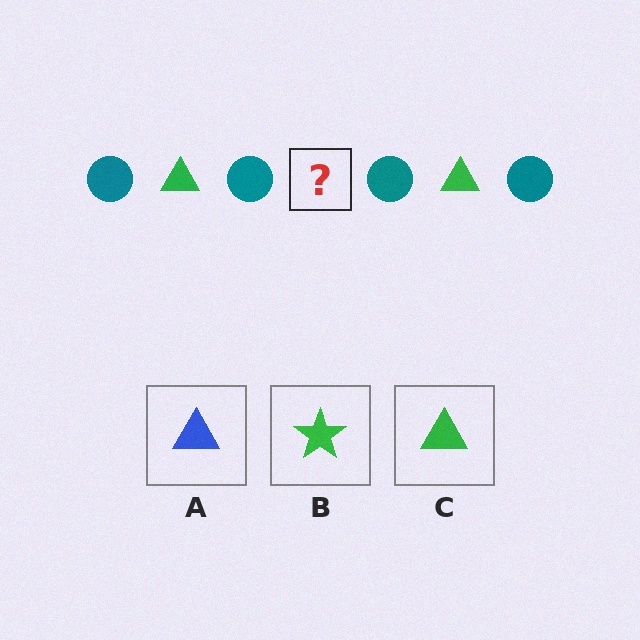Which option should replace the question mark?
Option C.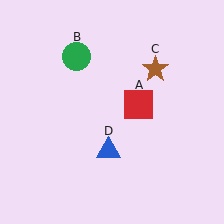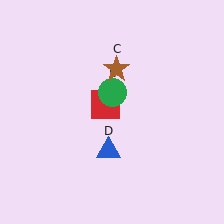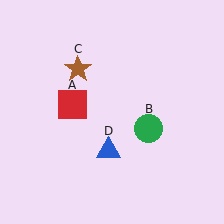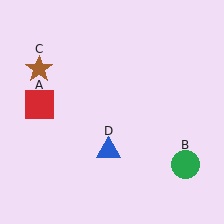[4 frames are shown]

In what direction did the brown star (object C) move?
The brown star (object C) moved left.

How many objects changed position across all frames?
3 objects changed position: red square (object A), green circle (object B), brown star (object C).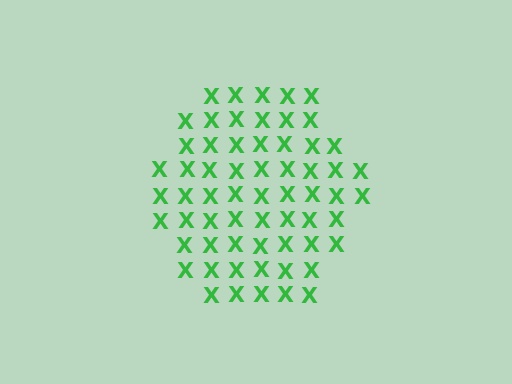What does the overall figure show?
The overall figure shows a hexagon.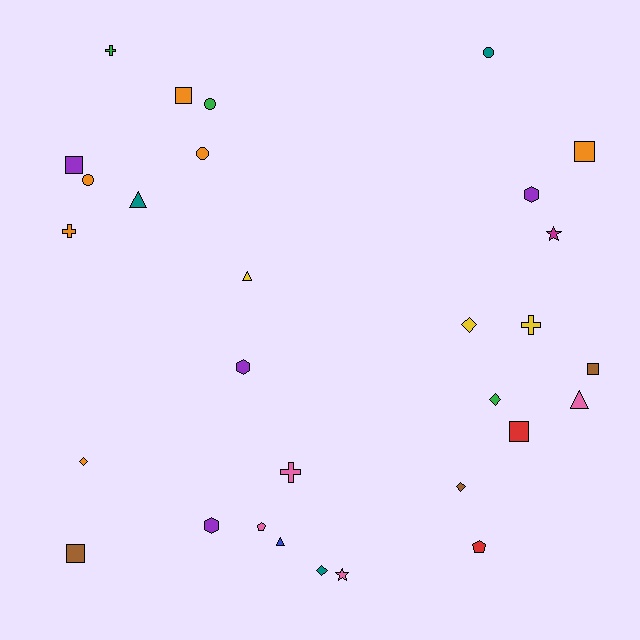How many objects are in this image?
There are 30 objects.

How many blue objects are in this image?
There is 1 blue object.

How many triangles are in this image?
There are 4 triangles.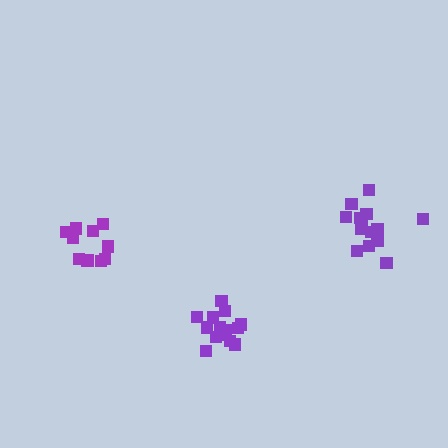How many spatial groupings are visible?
There are 3 spatial groupings.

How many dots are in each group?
Group 1: 14 dots, Group 2: 10 dots, Group 3: 14 dots (38 total).